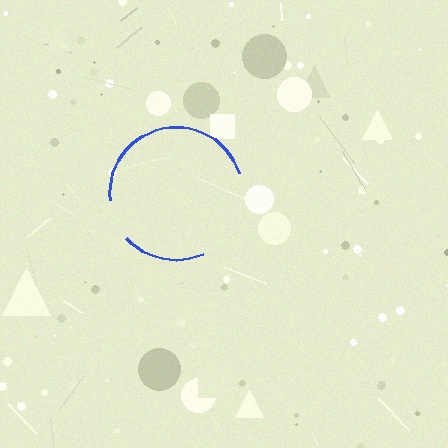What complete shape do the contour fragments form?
The contour fragments form a circle.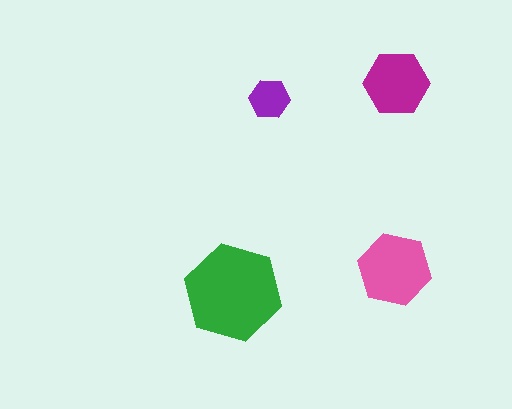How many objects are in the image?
There are 4 objects in the image.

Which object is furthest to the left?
The green hexagon is leftmost.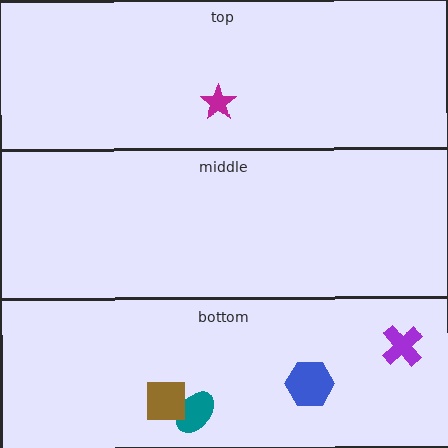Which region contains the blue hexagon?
The bottom region.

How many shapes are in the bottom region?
4.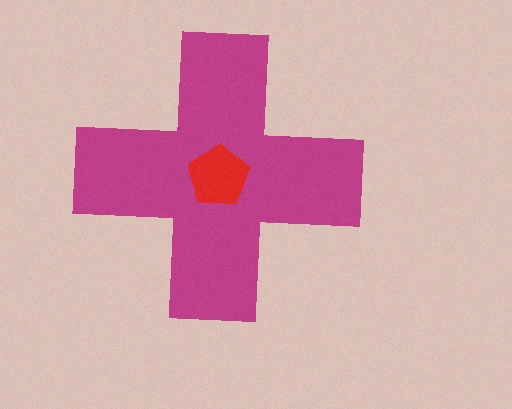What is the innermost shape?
The red pentagon.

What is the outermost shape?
The magenta cross.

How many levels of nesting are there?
2.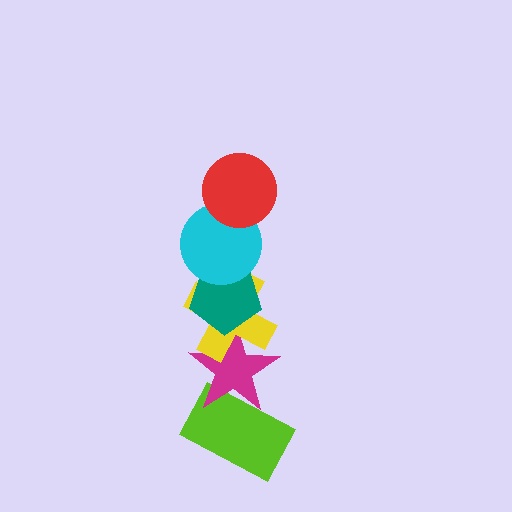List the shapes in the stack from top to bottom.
From top to bottom: the red circle, the cyan circle, the teal pentagon, the yellow cross, the magenta star, the lime rectangle.